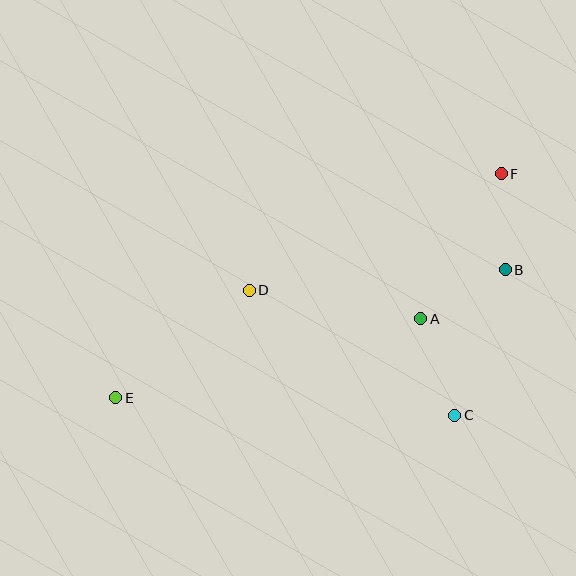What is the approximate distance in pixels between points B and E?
The distance between B and E is approximately 410 pixels.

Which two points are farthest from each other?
Points E and F are farthest from each other.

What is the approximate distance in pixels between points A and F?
The distance between A and F is approximately 166 pixels.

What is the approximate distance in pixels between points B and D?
The distance between B and D is approximately 257 pixels.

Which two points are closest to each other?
Points B and F are closest to each other.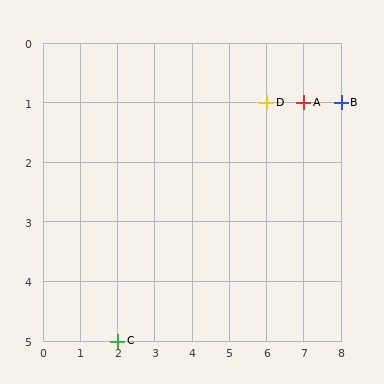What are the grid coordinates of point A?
Point A is at grid coordinates (7, 1).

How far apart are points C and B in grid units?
Points C and B are 6 columns and 4 rows apart (about 7.2 grid units diagonally).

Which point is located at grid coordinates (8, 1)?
Point B is at (8, 1).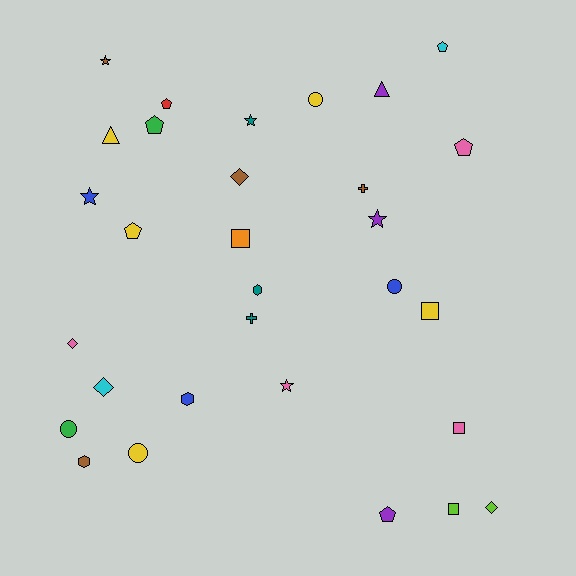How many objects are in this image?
There are 30 objects.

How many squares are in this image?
There are 4 squares.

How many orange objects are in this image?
There is 1 orange object.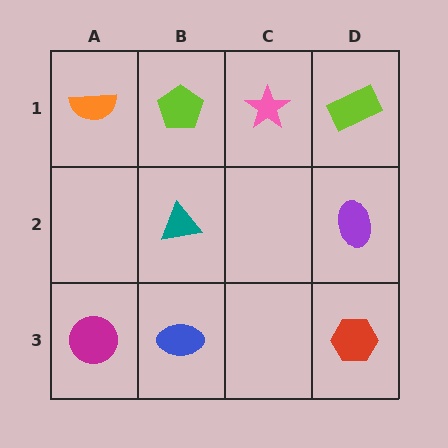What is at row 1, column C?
A pink star.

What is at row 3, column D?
A red hexagon.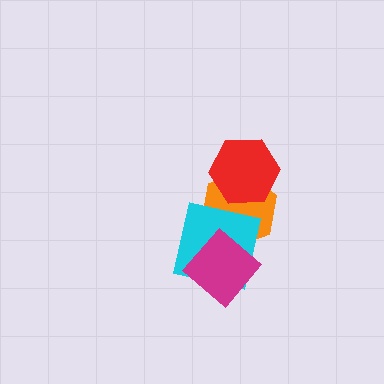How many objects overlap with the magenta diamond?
1 object overlaps with the magenta diamond.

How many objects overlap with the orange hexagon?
2 objects overlap with the orange hexagon.